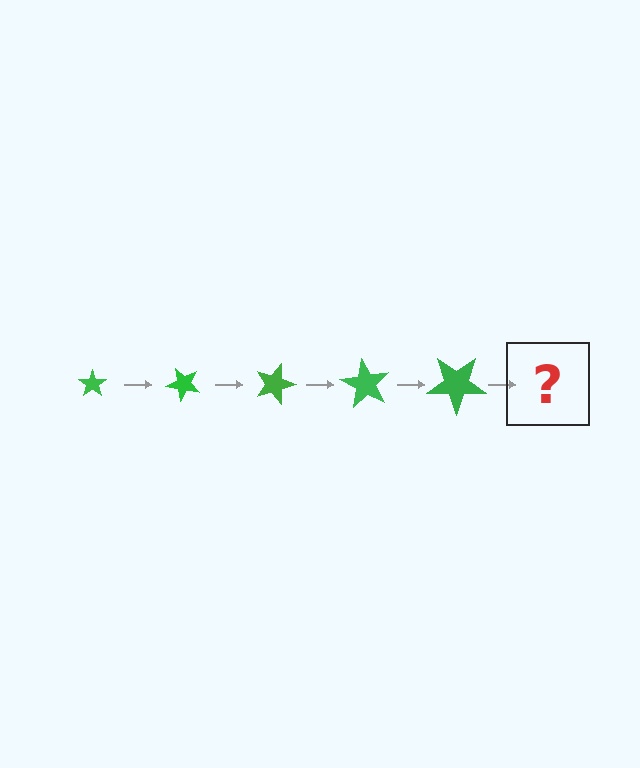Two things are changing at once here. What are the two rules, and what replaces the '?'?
The two rules are that the star grows larger each step and it rotates 45 degrees each step. The '?' should be a star, larger than the previous one and rotated 225 degrees from the start.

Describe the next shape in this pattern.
It should be a star, larger than the previous one and rotated 225 degrees from the start.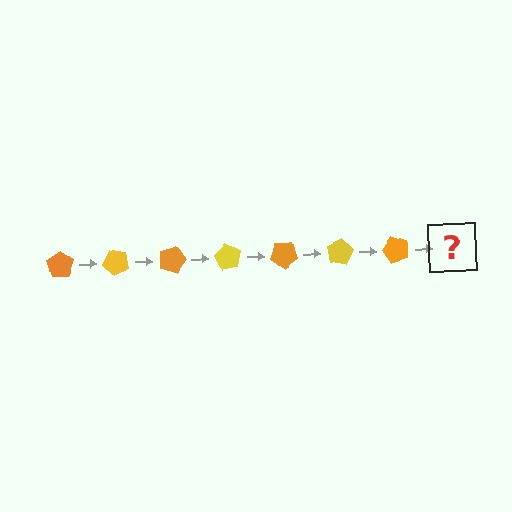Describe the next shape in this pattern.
It should be a yellow pentagon, rotated 315 degrees from the start.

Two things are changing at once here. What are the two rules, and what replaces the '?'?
The two rules are that it rotates 45 degrees each step and the color cycles through orange and yellow. The '?' should be a yellow pentagon, rotated 315 degrees from the start.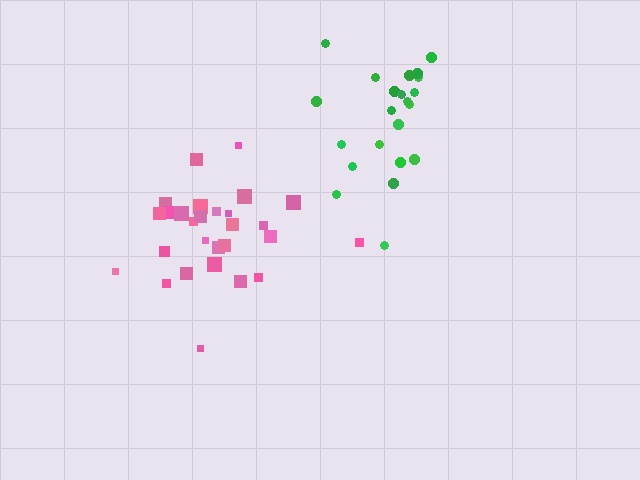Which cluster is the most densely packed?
Pink.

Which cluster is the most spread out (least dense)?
Green.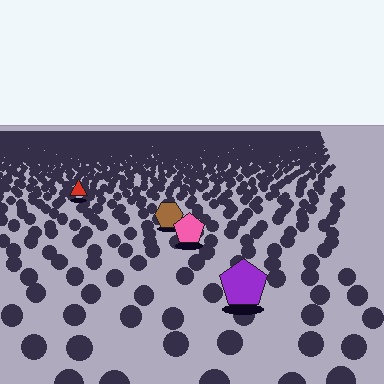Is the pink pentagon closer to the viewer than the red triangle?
Yes. The pink pentagon is closer — you can tell from the texture gradient: the ground texture is coarser near it.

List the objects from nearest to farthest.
From nearest to farthest: the purple pentagon, the pink pentagon, the brown hexagon, the red triangle.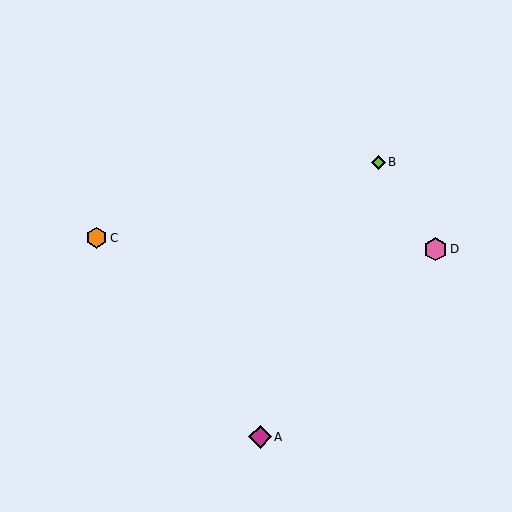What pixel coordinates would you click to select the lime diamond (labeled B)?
Click at (378, 162) to select the lime diamond B.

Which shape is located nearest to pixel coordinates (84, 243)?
The orange hexagon (labeled C) at (97, 238) is nearest to that location.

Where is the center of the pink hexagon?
The center of the pink hexagon is at (435, 249).